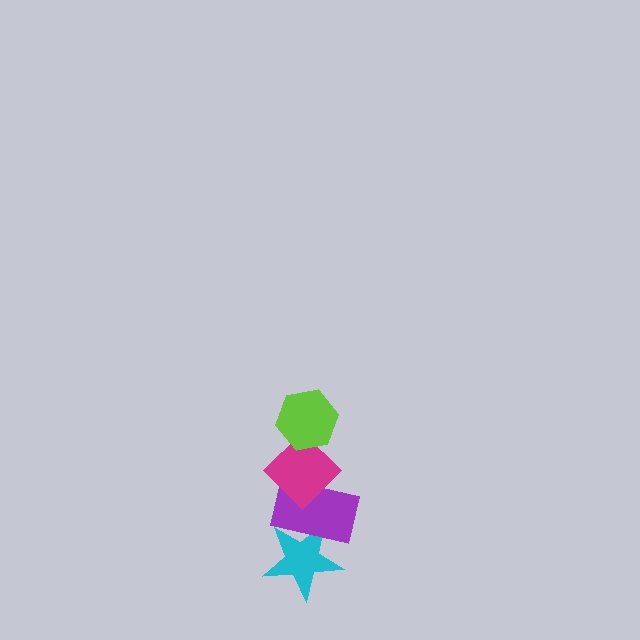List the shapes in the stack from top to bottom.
From top to bottom: the lime hexagon, the magenta diamond, the purple rectangle, the cyan star.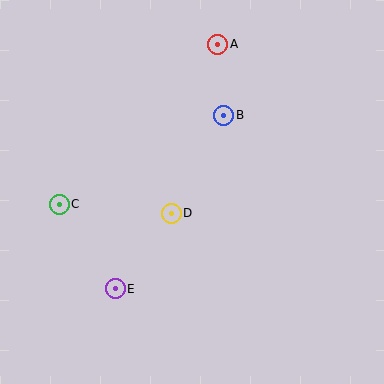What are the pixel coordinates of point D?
Point D is at (171, 213).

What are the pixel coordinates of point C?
Point C is at (59, 204).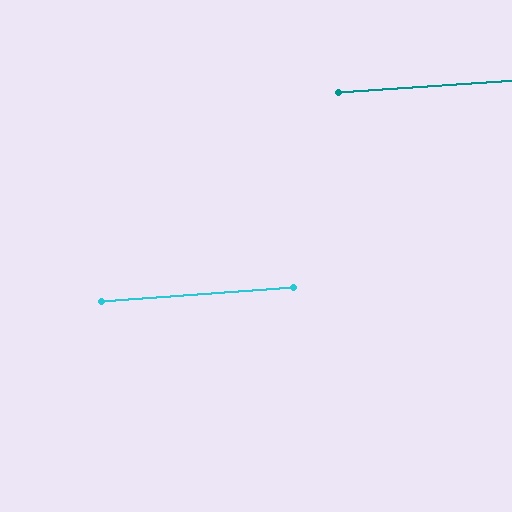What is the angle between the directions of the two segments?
Approximately 0 degrees.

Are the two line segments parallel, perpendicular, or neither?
Parallel — their directions differ by only 0.3°.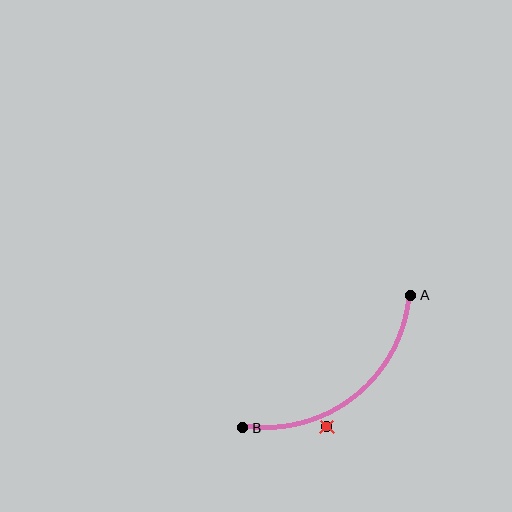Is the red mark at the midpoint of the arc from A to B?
No — the red mark does not lie on the arc at all. It sits slightly outside the curve.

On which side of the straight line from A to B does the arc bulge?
The arc bulges below and to the right of the straight line connecting A and B.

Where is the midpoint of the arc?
The arc midpoint is the point on the curve farthest from the straight line joining A and B. It sits below and to the right of that line.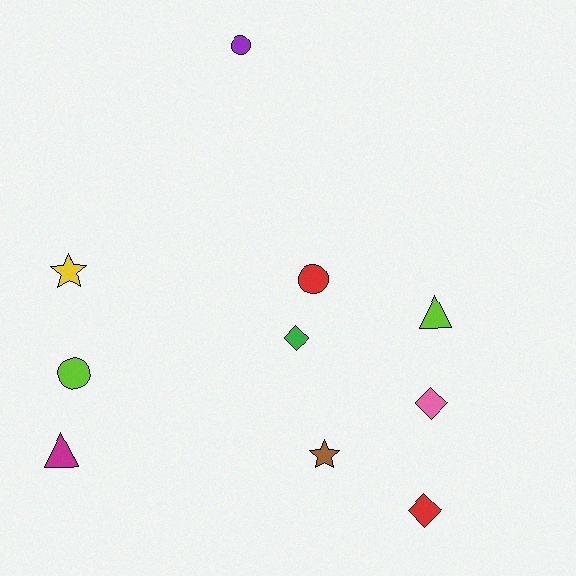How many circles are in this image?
There are 3 circles.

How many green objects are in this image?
There is 1 green object.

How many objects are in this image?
There are 10 objects.